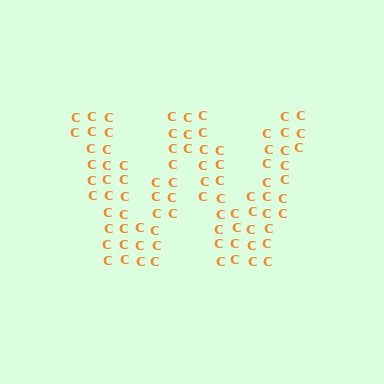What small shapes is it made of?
It is made of small letter C's.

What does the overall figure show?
The overall figure shows the letter W.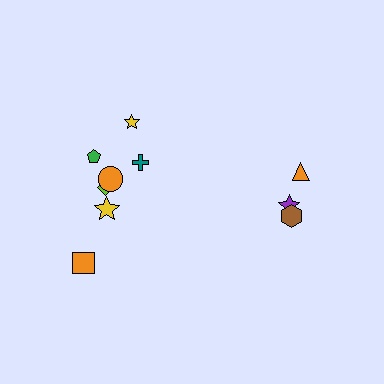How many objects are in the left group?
There are 7 objects.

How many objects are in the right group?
There are 3 objects.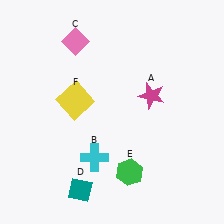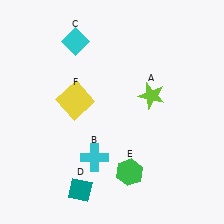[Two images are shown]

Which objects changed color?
A changed from magenta to lime. C changed from pink to cyan.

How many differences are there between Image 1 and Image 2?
There are 2 differences between the two images.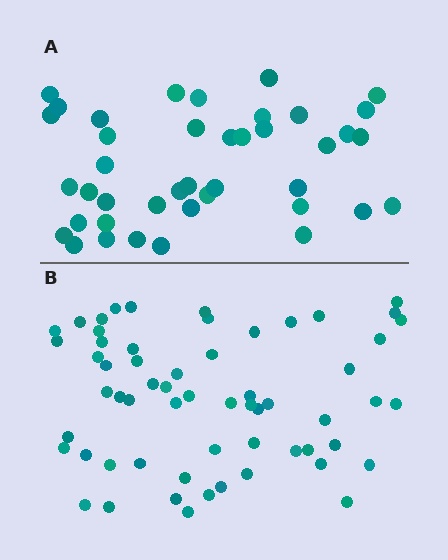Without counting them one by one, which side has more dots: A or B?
Region B (the bottom region) has more dots.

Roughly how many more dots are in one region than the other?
Region B has approximately 20 more dots than region A.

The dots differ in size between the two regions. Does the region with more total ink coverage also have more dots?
No. Region A has more total ink coverage because its dots are larger, but region B actually contains more individual dots. Total area can be misleading — the number of items is what matters here.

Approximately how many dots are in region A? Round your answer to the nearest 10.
About 40 dots. (The exact count is 41, which rounds to 40.)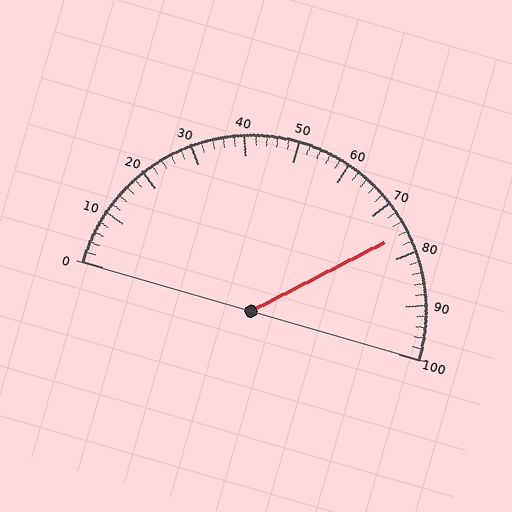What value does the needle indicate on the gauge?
The needle indicates approximately 76.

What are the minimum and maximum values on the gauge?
The gauge ranges from 0 to 100.